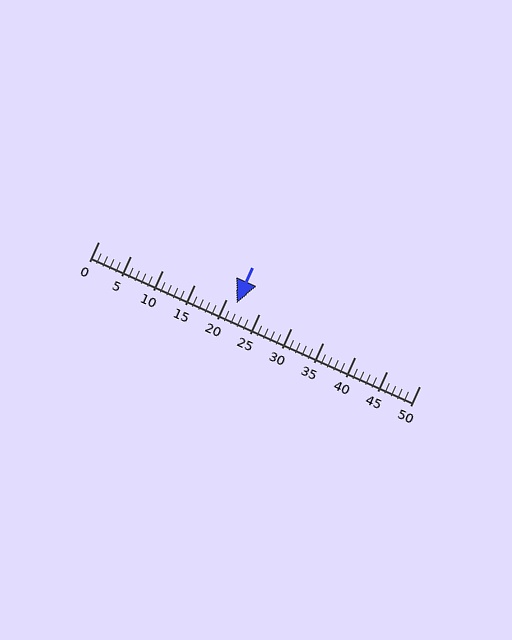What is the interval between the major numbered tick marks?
The major tick marks are spaced 5 units apart.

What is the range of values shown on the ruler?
The ruler shows values from 0 to 50.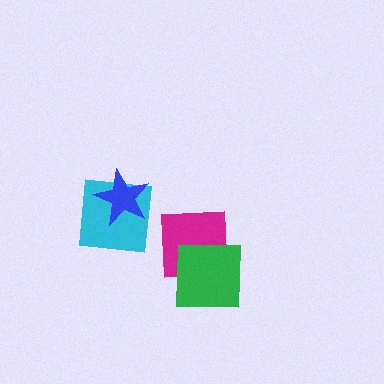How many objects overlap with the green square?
1 object overlaps with the green square.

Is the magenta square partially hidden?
Yes, it is partially covered by another shape.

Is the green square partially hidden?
No, no other shape covers it.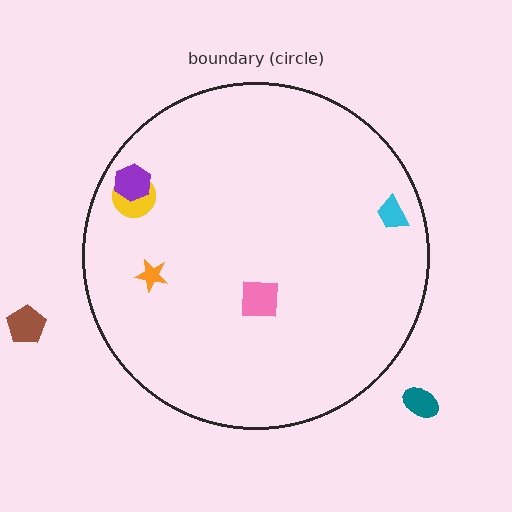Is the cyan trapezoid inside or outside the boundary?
Inside.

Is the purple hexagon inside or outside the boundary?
Inside.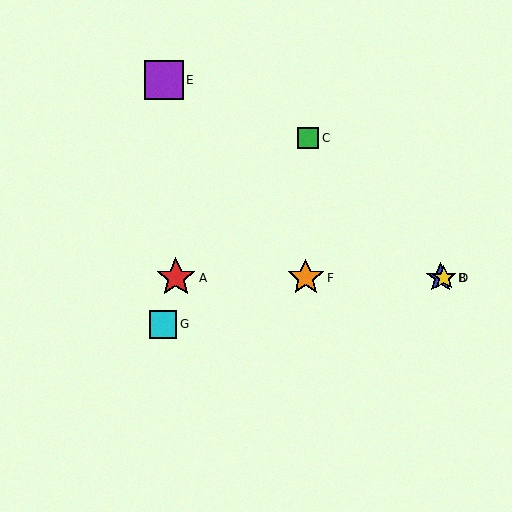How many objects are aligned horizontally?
4 objects (A, B, D, F) are aligned horizontally.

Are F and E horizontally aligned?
No, F is at y≈278 and E is at y≈80.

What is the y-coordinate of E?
Object E is at y≈80.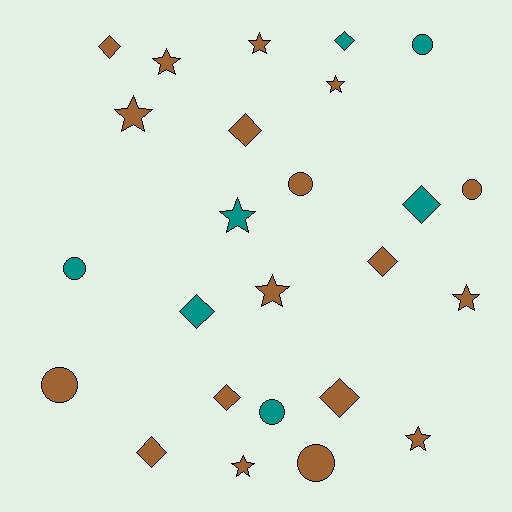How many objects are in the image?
There are 25 objects.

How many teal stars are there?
There is 1 teal star.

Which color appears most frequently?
Brown, with 18 objects.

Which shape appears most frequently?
Star, with 9 objects.